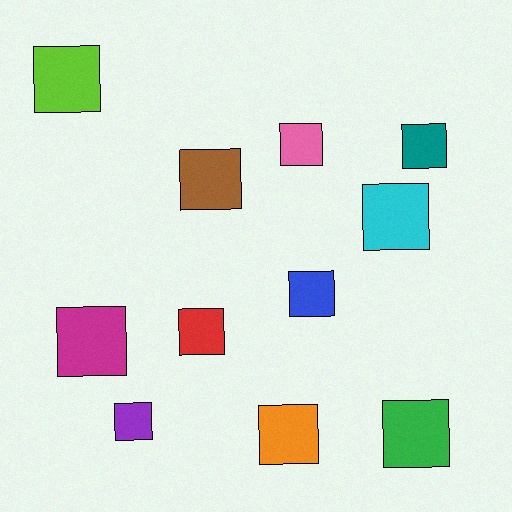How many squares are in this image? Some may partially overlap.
There are 11 squares.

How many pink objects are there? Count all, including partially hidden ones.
There is 1 pink object.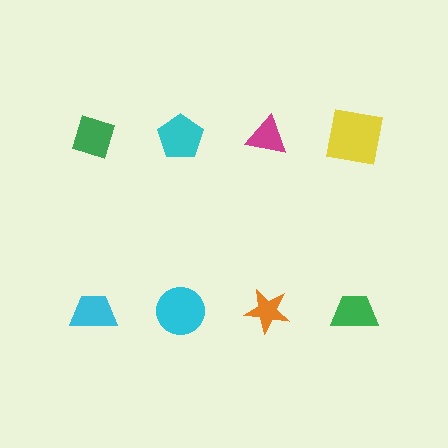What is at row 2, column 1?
A cyan trapezoid.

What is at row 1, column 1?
A green diamond.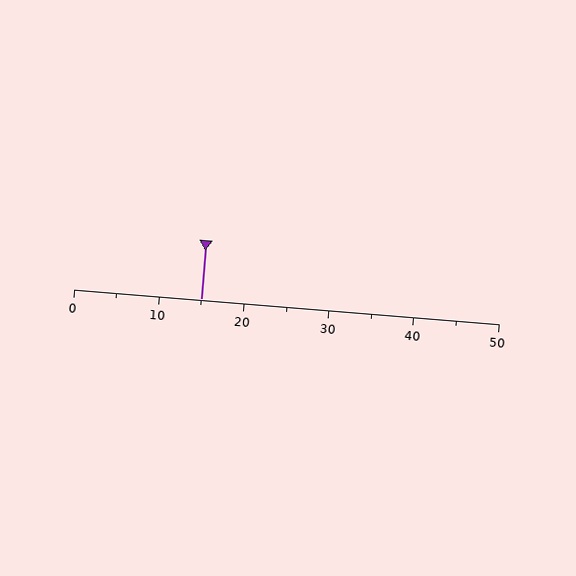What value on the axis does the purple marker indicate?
The marker indicates approximately 15.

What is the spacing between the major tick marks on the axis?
The major ticks are spaced 10 apart.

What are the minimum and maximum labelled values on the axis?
The axis runs from 0 to 50.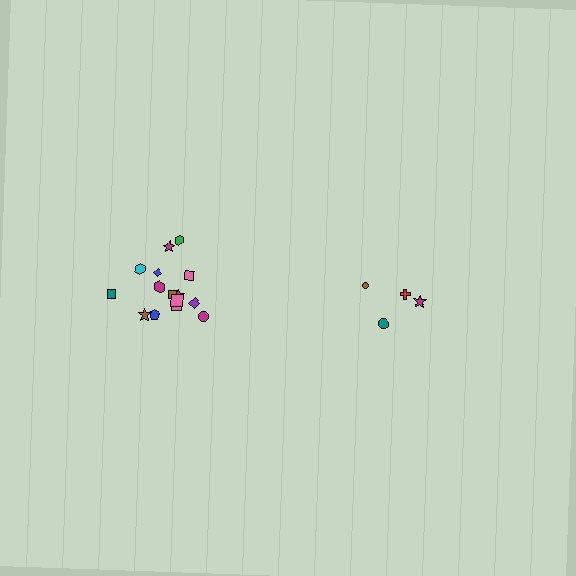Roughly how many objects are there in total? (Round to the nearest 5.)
Roughly 20 objects in total.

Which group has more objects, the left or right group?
The left group.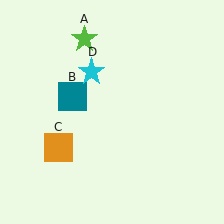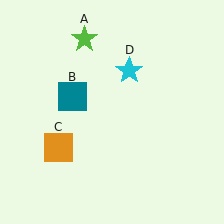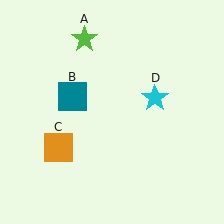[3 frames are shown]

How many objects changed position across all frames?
1 object changed position: cyan star (object D).